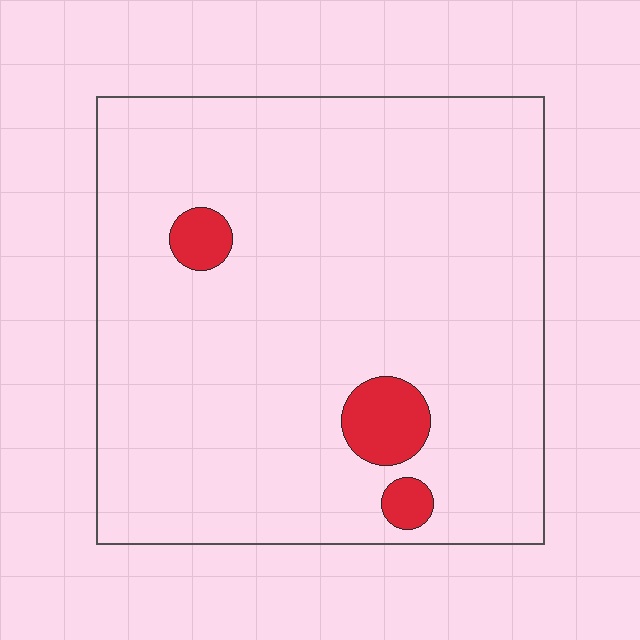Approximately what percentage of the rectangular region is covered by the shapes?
Approximately 5%.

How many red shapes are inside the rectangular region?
3.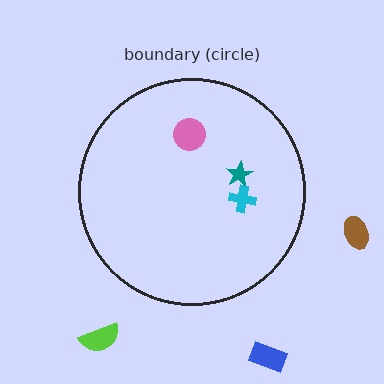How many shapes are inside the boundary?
3 inside, 3 outside.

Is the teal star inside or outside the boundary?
Inside.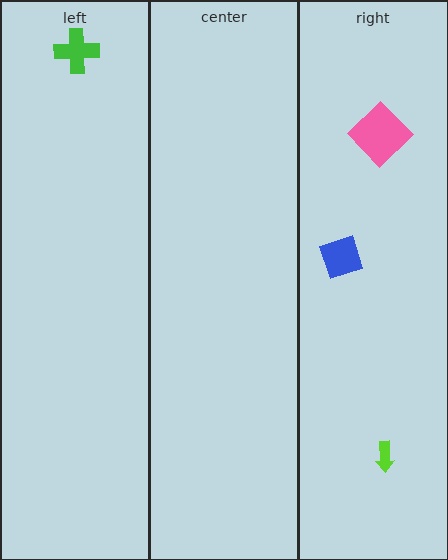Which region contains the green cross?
The left region.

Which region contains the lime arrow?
The right region.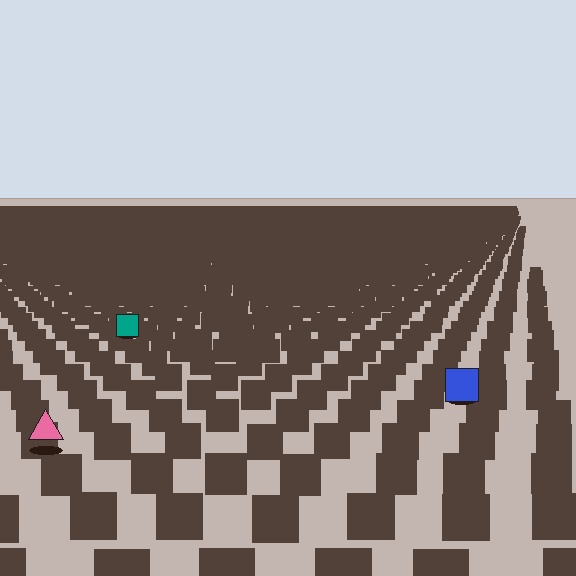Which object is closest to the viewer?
The pink triangle is closest. The texture marks near it are larger and more spread out.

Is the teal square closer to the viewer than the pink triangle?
No. The pink triangle is closer — you can tell from the texture gradient: the ground texture is coarser near it.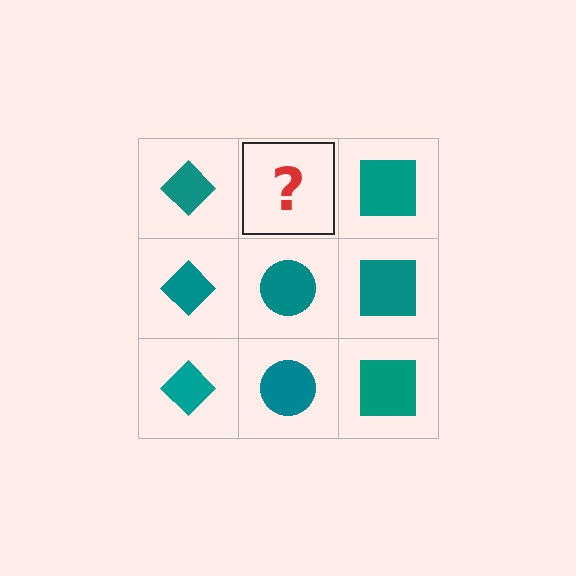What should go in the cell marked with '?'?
The missing cell should contain a teal circle.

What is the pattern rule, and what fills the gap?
The rule is that each column has a consistent shape. The gap should be filled with a teal circle.